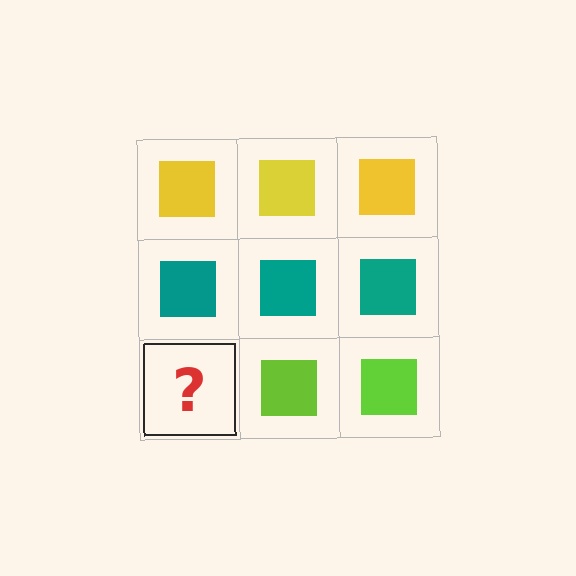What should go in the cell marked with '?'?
The missing cell should contain a lime square.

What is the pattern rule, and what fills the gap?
The rule is that each row has a consistent color. The gap should be filled with a lime square.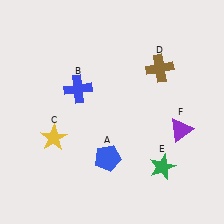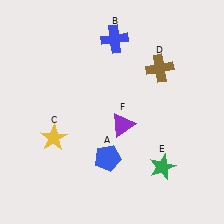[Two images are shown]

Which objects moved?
The objects that moved are: the blue cross (B), the purple triangle (F).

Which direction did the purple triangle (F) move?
The purple triangle (F) moved left.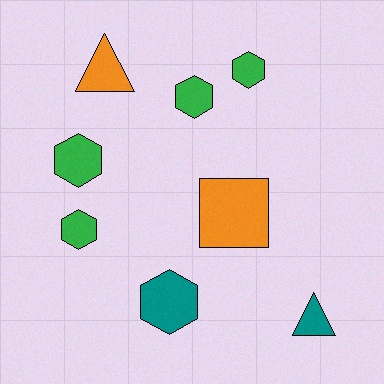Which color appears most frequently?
Green, with 4 objects.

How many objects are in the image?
There are 8 objects.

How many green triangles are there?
There are no green triangles.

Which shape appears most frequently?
Hexagon, with 5 objects.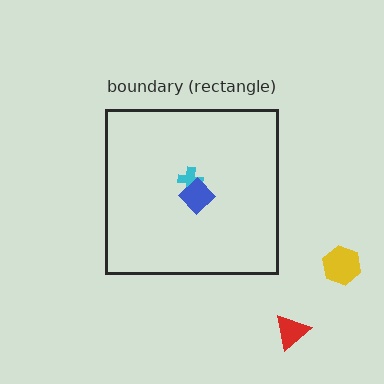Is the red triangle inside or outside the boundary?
Outside.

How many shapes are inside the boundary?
2 inside, 2 outside.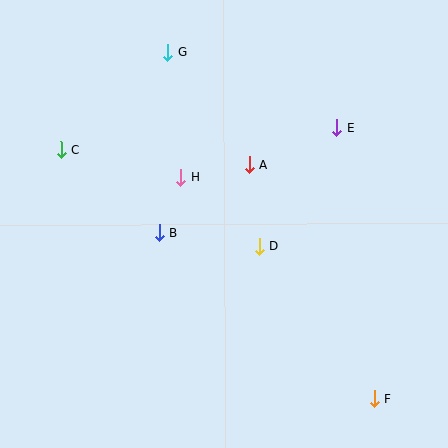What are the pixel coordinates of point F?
Point F is at (374, 399).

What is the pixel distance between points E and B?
The distance between E and B is 206 pixels.